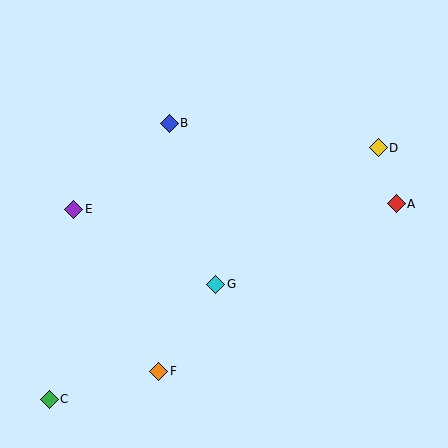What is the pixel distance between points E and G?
The distance between E and G is 160 pixels.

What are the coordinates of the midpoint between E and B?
The midpoint between E and B is at (122, 166).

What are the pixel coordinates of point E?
Point E is at (74, 209).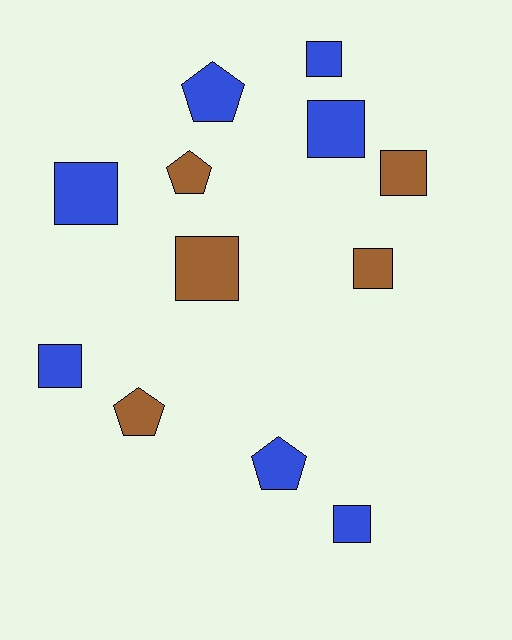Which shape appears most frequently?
Square, with 8 objects.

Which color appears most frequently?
Blue, with 7 objects.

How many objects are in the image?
There are 12 objects.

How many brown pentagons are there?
There are 2 brown pentagons.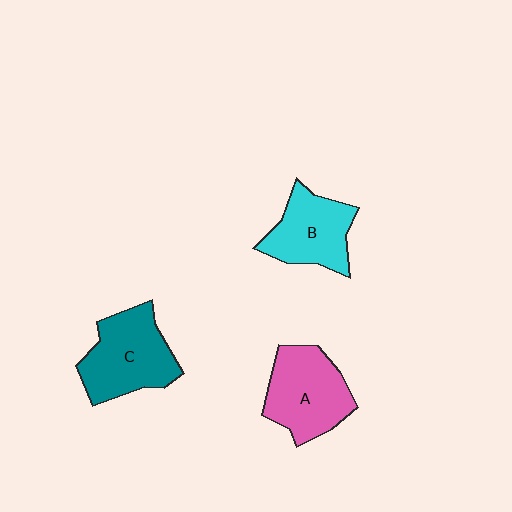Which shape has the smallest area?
Shape B (cyan).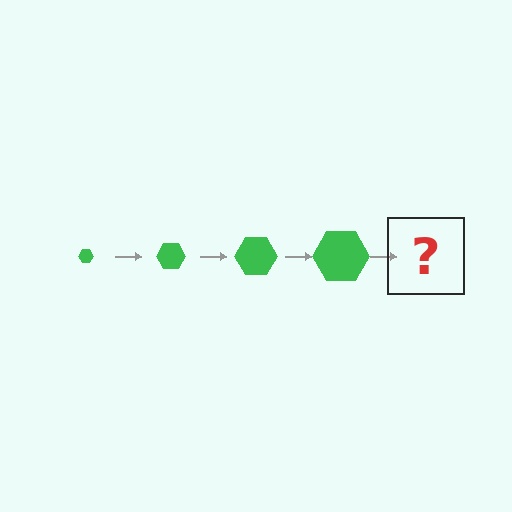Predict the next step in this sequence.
The next step is a green hexagon, larger than the previous one.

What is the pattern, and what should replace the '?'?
The pattern is that the hexagon gets progressively larger each step. The '?' should be a green hexagon, larger than the previous one.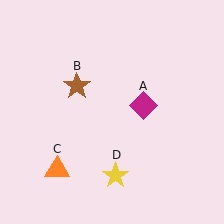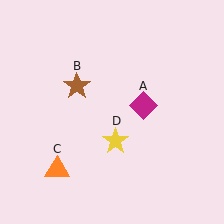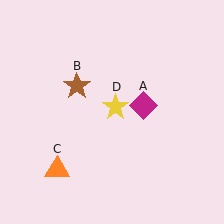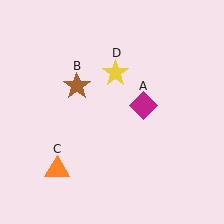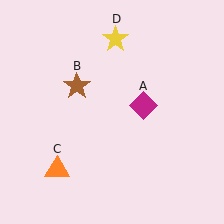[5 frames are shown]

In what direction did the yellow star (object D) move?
The yellow star (object D) moved up.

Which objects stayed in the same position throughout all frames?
Magenta diamond (object A) and brown star (object B) and orange triangle (object C) remained stationary.